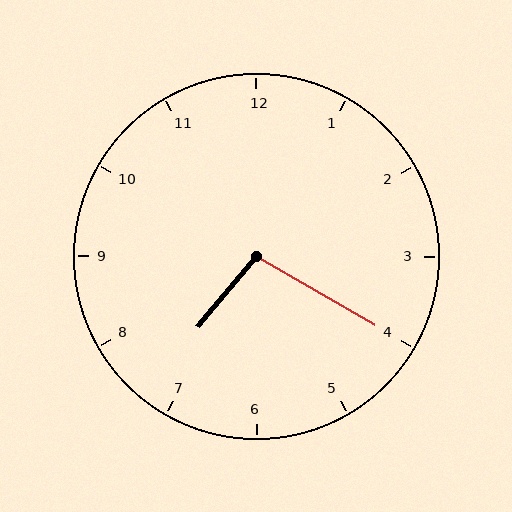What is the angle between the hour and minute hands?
Approximately 100 degrees.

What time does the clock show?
7:20.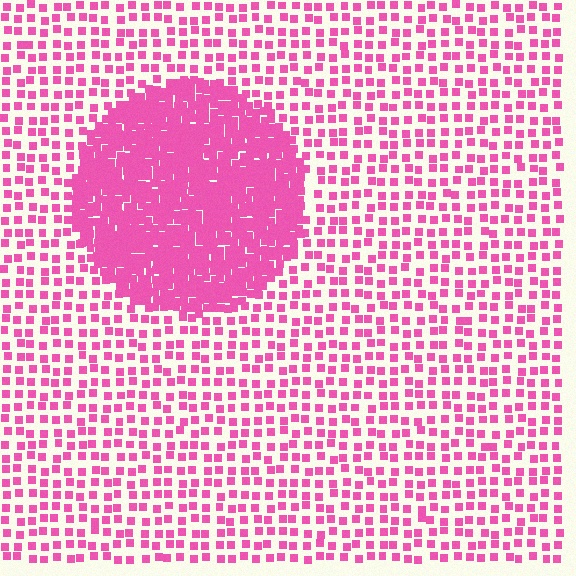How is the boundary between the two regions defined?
The boundary is defined by a change in element density (approximately 3.0x ratio). All elements are the same color, size, and shape.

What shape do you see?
I see a circle.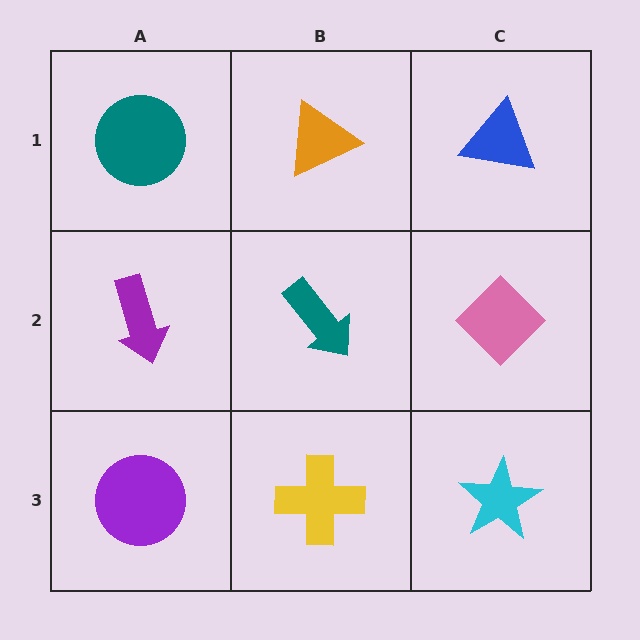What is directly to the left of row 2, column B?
A purple arrow.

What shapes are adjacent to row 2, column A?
A teal circle (row 1, column A), a purple circle (row 3, column A), a teal arrow (row 2, column B).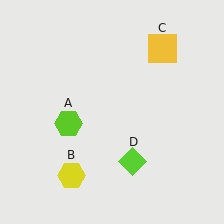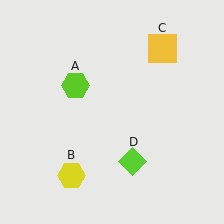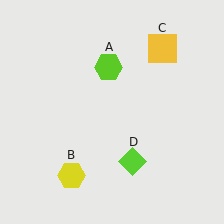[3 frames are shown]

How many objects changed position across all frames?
1 object changed position: lime hexagon (object A).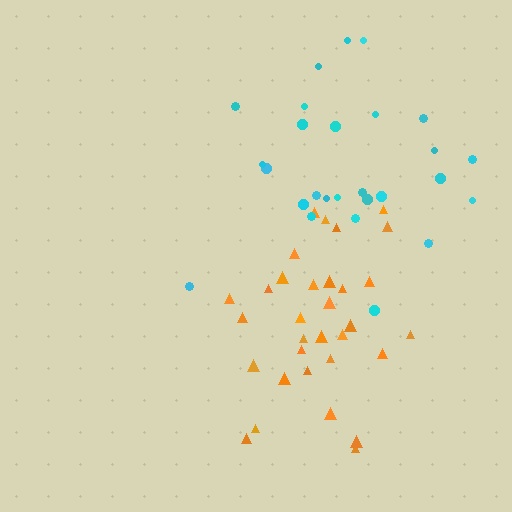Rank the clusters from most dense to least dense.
orange, cyan.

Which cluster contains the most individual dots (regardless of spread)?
Orange (33).